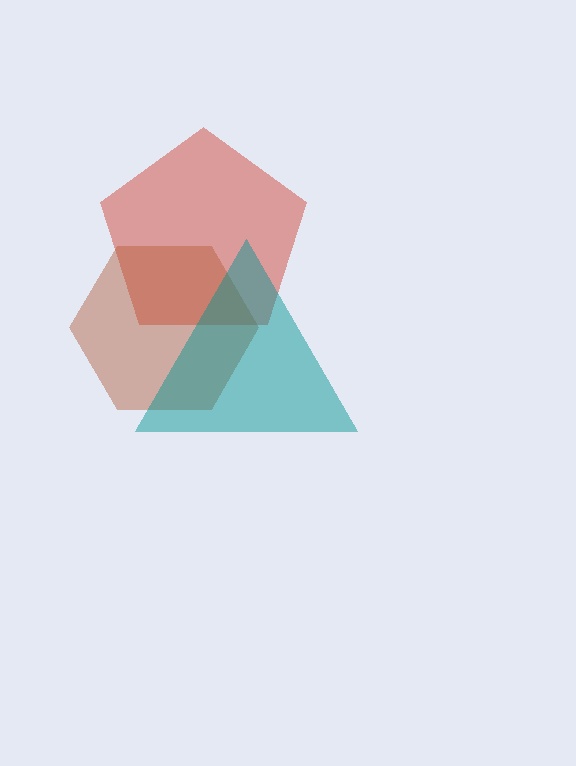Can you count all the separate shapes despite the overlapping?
Yes, there are 3 separate shapes.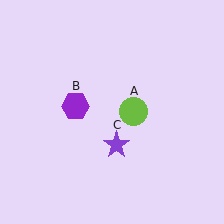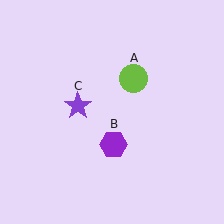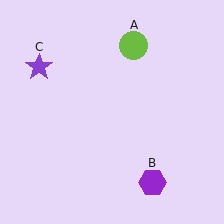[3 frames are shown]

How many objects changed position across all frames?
3 objects changed position: lime circle (object A), purple hexagon (object B), purple star (object C).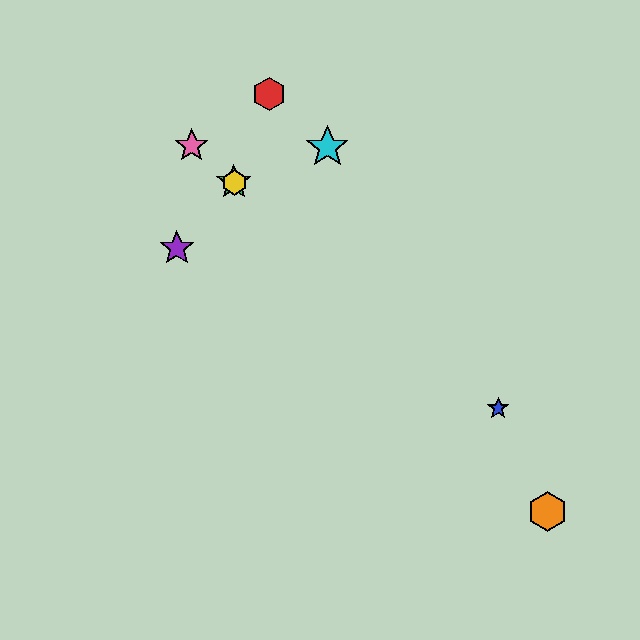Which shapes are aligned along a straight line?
The blue star, the green star, the yellow hexagon, the pink star are aligned along a straight line.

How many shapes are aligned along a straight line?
4 shapes (the blue star, the green star, the yellow hexagon, the pink star) are aligned along a straight line.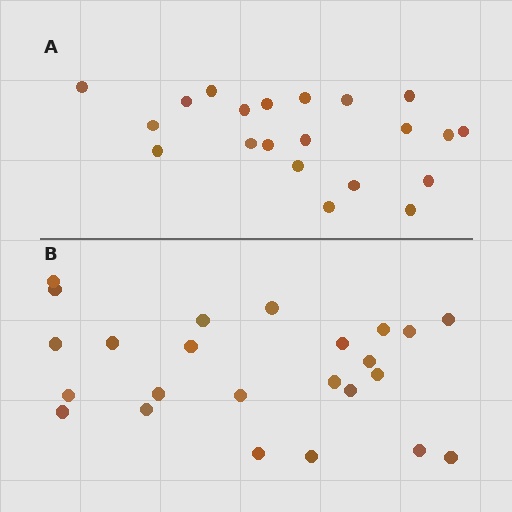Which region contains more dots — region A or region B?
Region B (the bottom region) has more dots.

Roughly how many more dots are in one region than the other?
Region B has just a few more — roughly 2 or 3 more dots than region A.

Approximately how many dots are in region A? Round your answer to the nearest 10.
About 20 dots. (The exact count is 21, which rounds to 20.)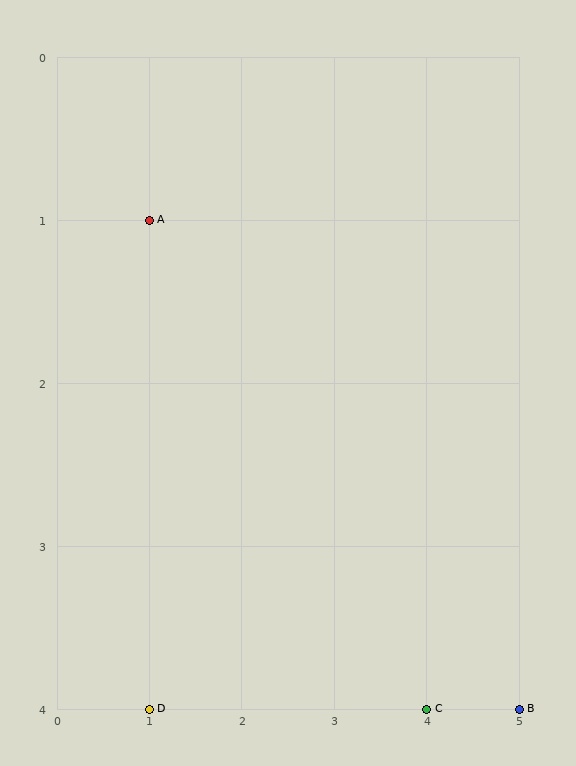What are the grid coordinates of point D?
Point D is at grid coordinates (1, 4).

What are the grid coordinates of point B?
Point B is at grid coordinates (5, 4).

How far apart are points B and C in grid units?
Points B and C are 1 column apart.